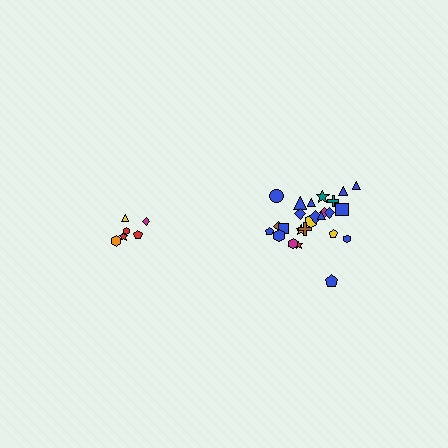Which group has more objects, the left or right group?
The right group.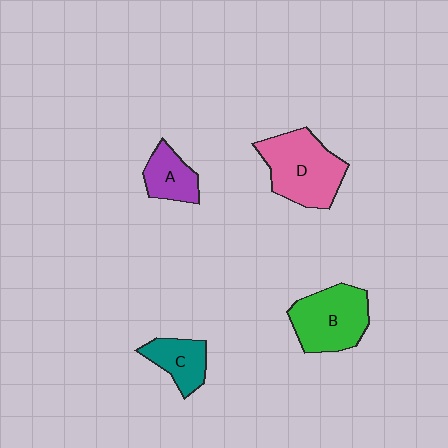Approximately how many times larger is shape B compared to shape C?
Approximately 1.7 times.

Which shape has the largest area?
Shape D (pink).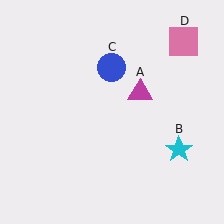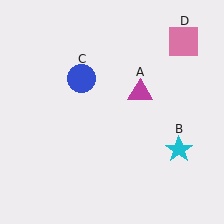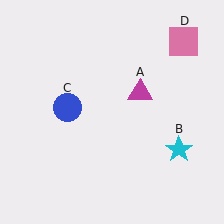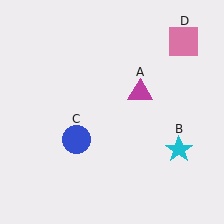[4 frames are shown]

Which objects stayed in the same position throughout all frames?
Magenta triangle (object A) and cyan star (object B) and pink square (object D) remained stationary.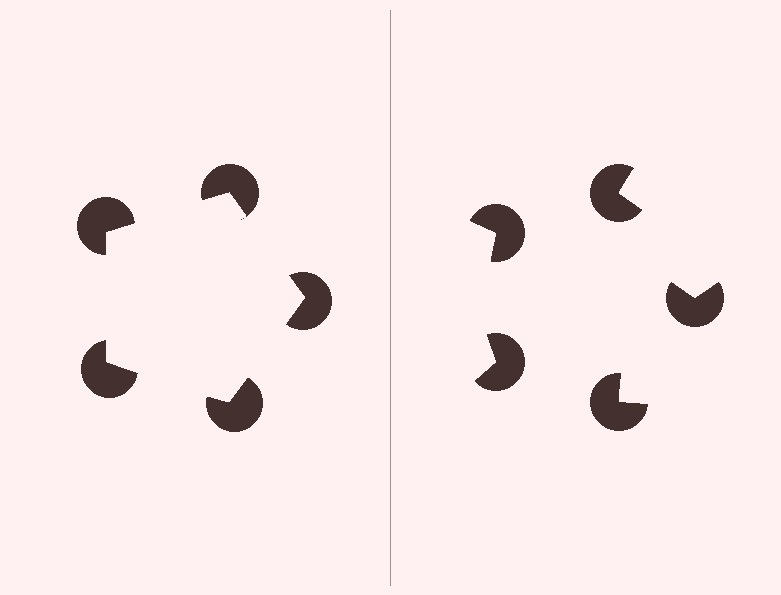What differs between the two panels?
The pac-man discs are positioned identically on both sides; only the wedge orientations differ. On the left they align to a pentagon; on the right they are misaligned.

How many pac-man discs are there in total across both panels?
10 — 5 on each side.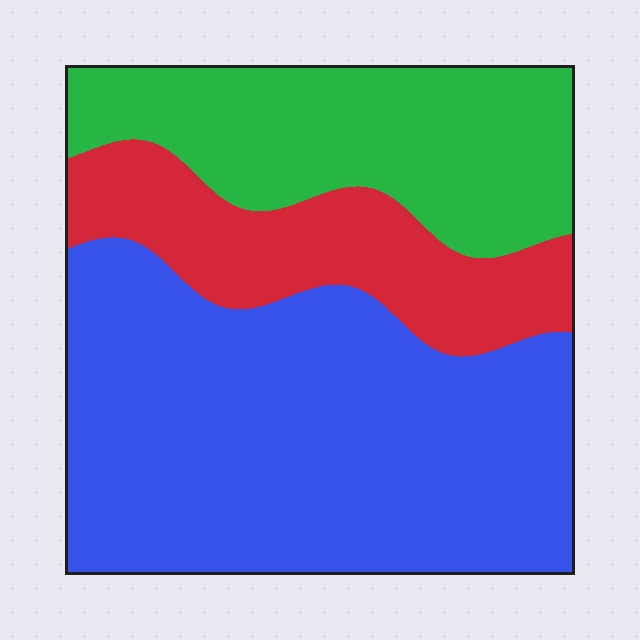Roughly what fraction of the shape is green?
Green takes up between a quarter and a half of the shape.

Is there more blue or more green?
Blue.